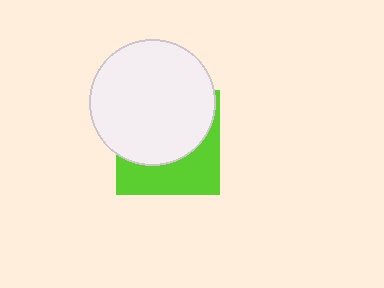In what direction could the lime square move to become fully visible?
The lime square could move down. That would shift it out from behind the white circle entirely.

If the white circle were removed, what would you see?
You would see the complete lime square.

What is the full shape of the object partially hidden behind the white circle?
The partially hidden object is a lime square.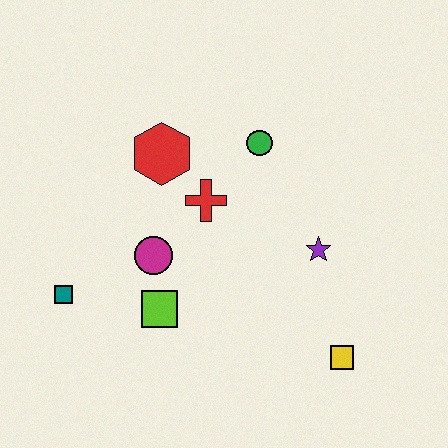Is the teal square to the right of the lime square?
No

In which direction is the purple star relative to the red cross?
The purple star is to the right of the red cross.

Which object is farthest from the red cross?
The yellow square is farthest from the red cross.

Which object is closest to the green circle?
The red cross is closest to the green circle.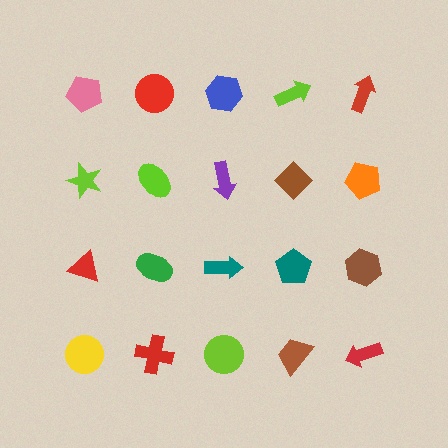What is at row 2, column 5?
An orange pentagon.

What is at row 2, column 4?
A brown diamond.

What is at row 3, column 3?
A teal arrow.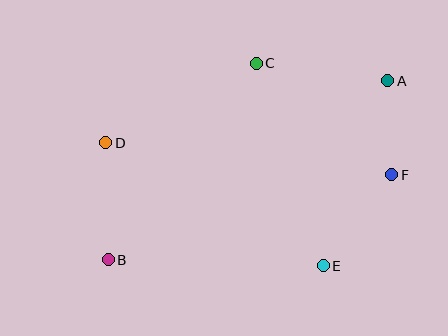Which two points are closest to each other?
Points A and F are closest to each other.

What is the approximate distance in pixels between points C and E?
The distance between C and E is approximately 214 pixels.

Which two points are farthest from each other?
Points A and B are farthest from each other.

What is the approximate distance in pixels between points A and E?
The distance between A and E is approximately 196 pixels.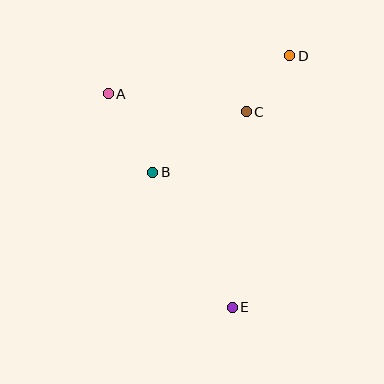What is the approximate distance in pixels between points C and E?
The distance between C and E is approximately 196 pixels.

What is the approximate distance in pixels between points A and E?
The distance between A and E is approximately 247 pixels.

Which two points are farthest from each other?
Points D and E are farthest from each other.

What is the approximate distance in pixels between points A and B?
The distance between A and B is approximately 90 pixels.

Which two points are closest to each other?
Points C and D are closest to each other.